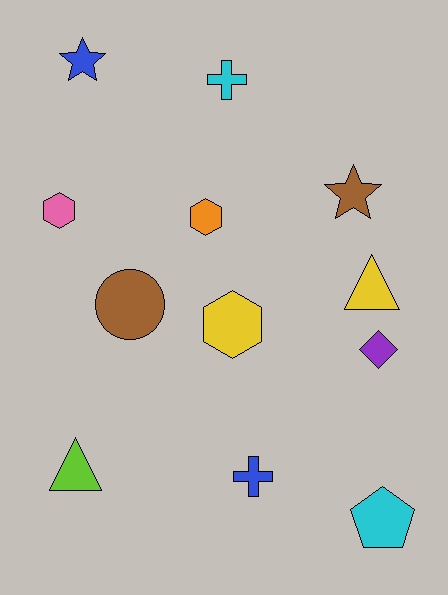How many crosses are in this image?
There are 2 crosses.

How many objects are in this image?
There are 12 objects.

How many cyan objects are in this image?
There are 2 cyan objects.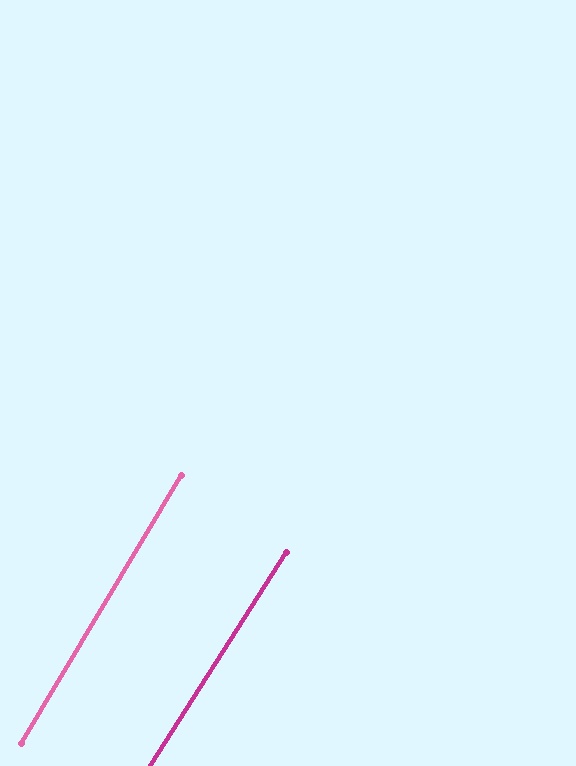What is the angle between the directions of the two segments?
Approximately 2 degrees.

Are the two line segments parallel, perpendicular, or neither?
Parallel — their directions differ by only 1.8°.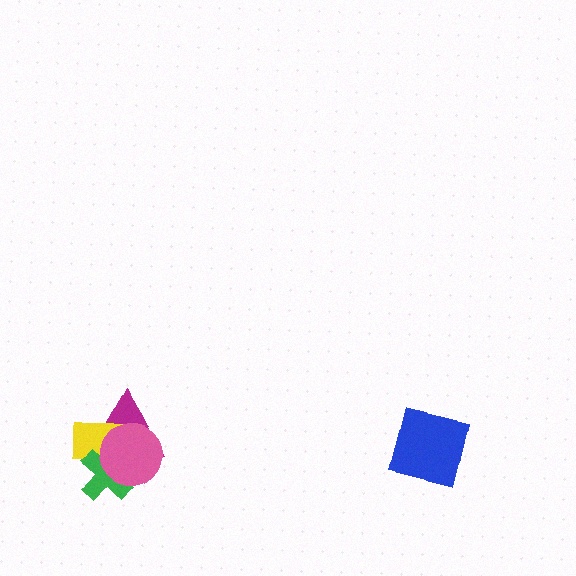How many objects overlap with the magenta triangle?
3 objects overlap with the magenta triangle.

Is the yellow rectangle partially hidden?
Yes, it is partially covered by another shape.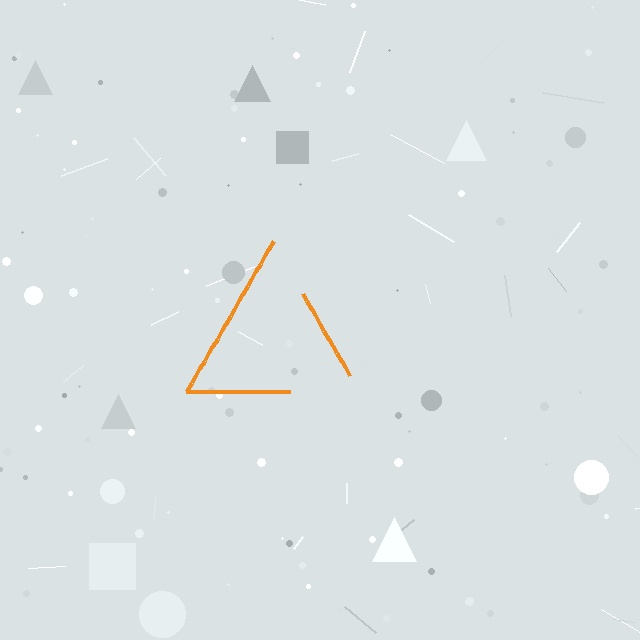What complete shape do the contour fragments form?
The contour fragments form a triangle.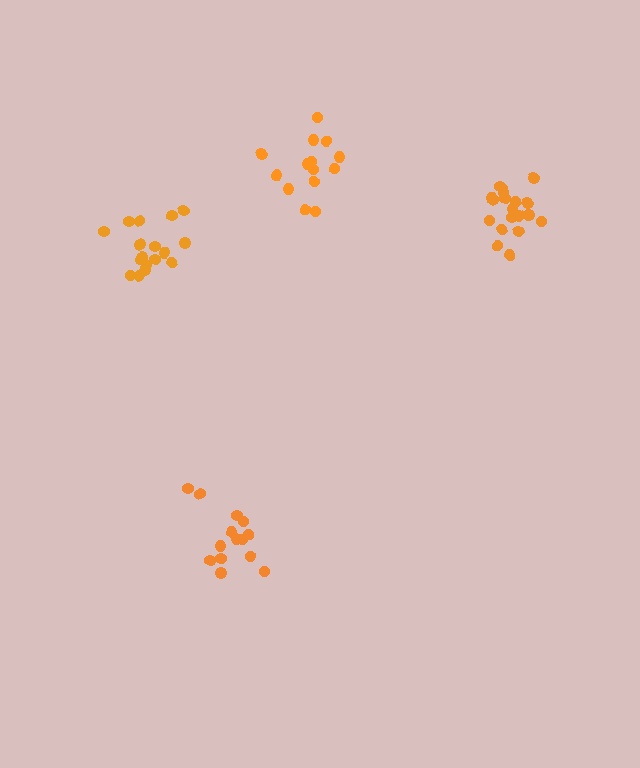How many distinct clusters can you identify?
There are 4 distinct clusters.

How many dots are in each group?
Group 1: 14 dots, Group 2: 20 dots, Group 3: 14 dots, Group 4: 17 dots (65 total).